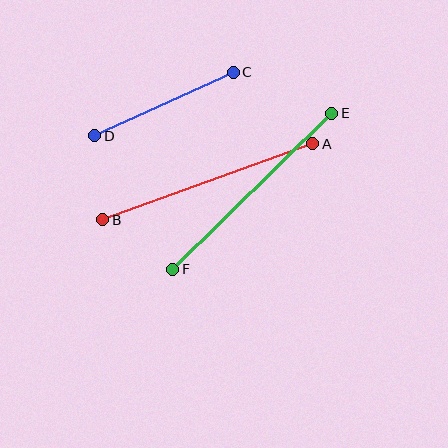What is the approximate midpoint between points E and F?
The midpoint is at approximately (252, 191) pixels.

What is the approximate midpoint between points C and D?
The midpoint is at approximately (164, 104) pixels.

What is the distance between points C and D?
The distance is approximately 153 pixels.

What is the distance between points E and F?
The distance is approximately 223 pixels.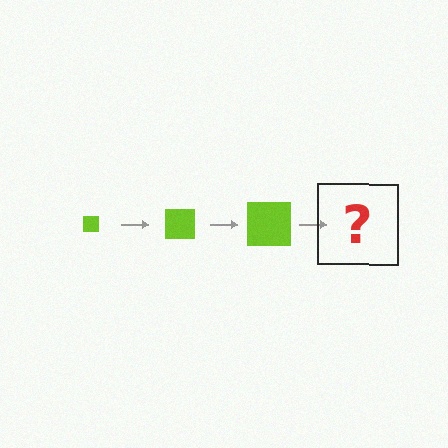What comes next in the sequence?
The next element should be a lime square, larger than the previous one.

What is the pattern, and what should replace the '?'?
The pattern is that the square gets progressively larger each step. The '?' should be a lime square, larger than the previous one.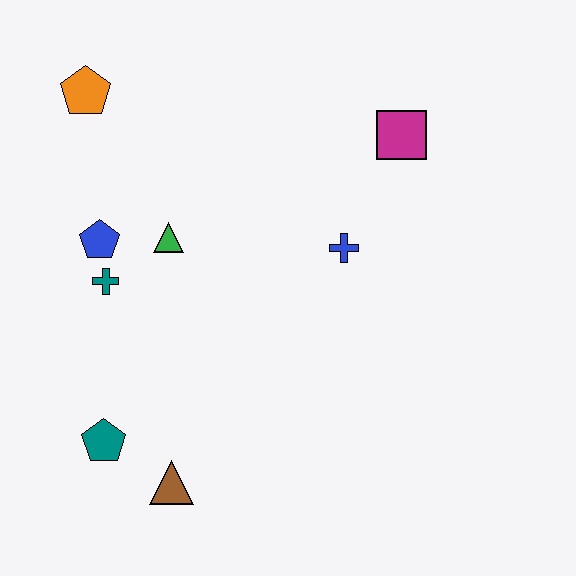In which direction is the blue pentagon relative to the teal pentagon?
The blue pentagon is above the teal pentagon.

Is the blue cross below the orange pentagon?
Yes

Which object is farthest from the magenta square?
The teal pentagon is farthest from the magenta square.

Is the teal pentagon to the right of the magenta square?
No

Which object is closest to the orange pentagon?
The blue pentagon is closest to the orange pentagon.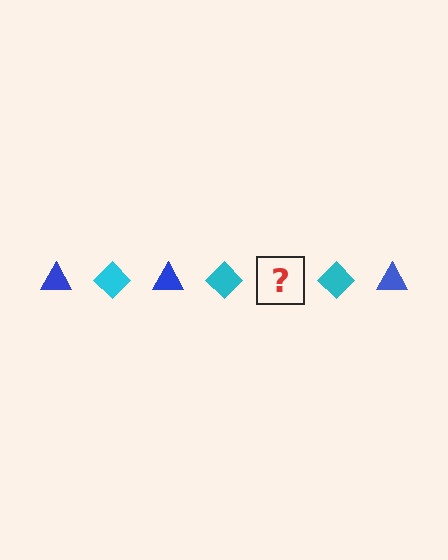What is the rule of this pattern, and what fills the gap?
The rule is that the pattern alternates between blue triangle and cyan diamond. The gap should be filled with a blue triangle.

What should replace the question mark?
The question mark should be replaced with a blue triangle.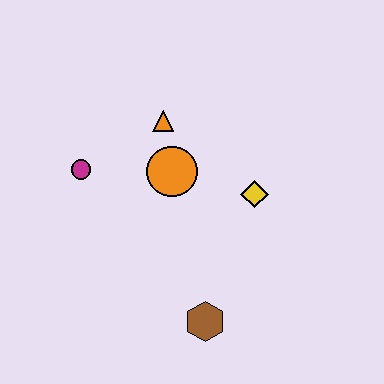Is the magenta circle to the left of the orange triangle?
Yes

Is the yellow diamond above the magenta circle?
No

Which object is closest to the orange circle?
The orange triangle is closest to the orange circle.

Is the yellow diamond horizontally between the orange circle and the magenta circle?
No